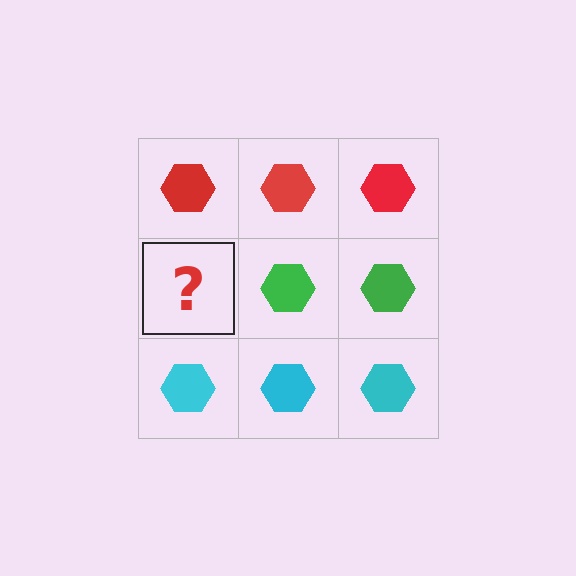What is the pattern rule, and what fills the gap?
The rule is that each row has a consistent color. The gap should be filled with a green hexagon.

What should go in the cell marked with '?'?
The missing cell should contain a green hexagon.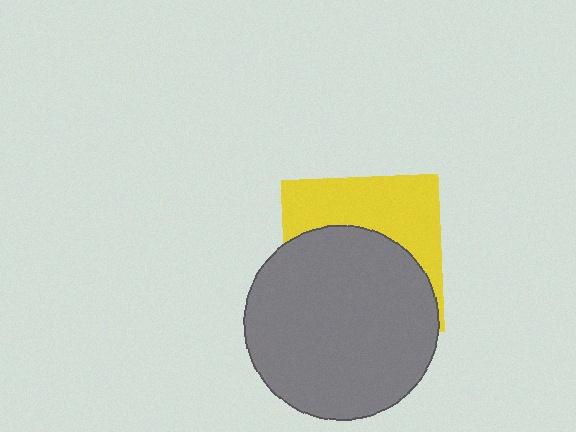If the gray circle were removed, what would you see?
You would see the complete yellow square.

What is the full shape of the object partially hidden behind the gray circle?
The partially hidden object is a yellow square.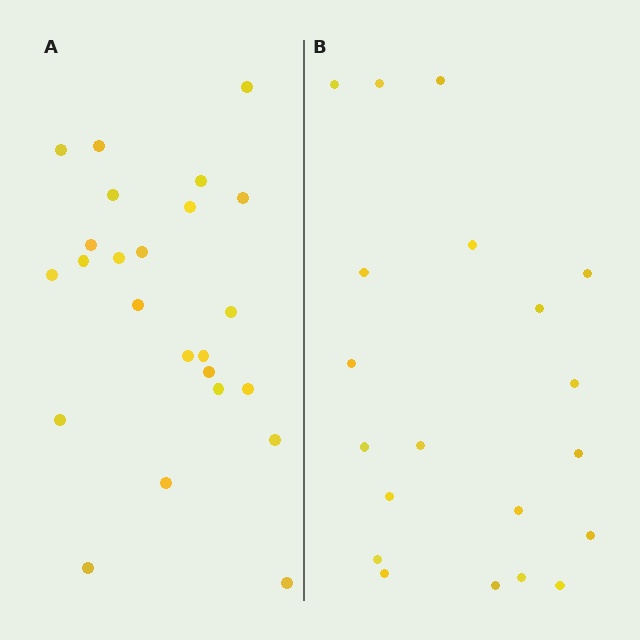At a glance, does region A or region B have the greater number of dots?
Region A (the left region) has more dots.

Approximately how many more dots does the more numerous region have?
Region A has about 4 more dots than region B.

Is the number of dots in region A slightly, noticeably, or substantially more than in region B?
Region A has only slightly more — the two regions are fairly close. The ratio is roughly 1.2 to 1.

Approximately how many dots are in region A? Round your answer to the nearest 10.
About 20 dots. (The exact count is 24, which rounds to 20.)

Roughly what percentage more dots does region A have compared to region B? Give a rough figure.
About 20% more.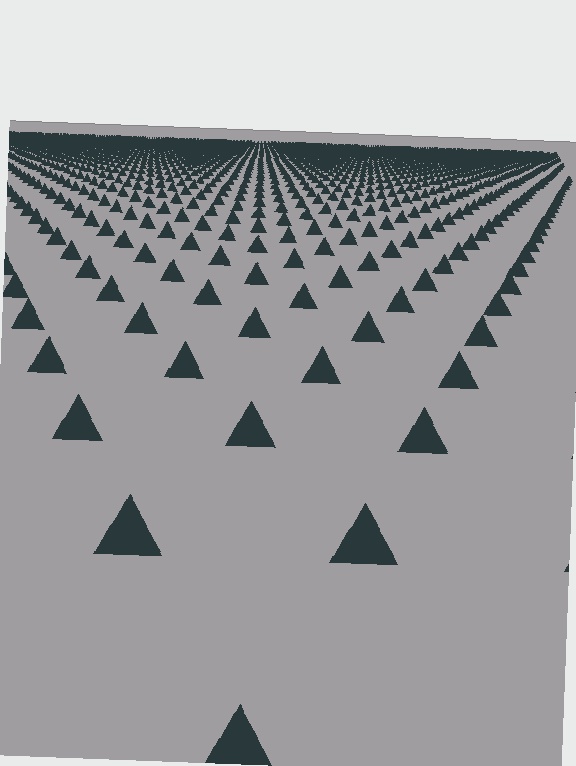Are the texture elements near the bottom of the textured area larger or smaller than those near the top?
Larger. Near the bottom, elements are closer to the viewer and appear at a bigger on-screen size.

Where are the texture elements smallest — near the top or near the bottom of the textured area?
Near the top.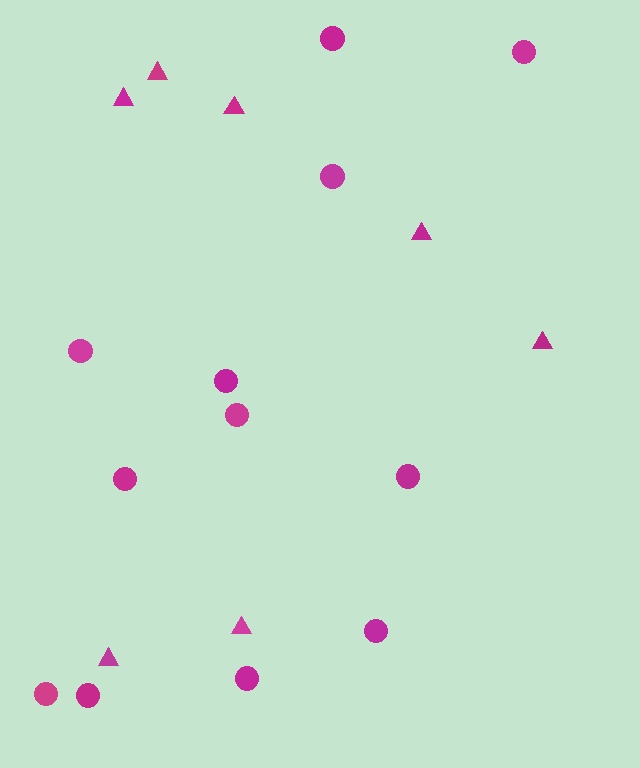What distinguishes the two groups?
There are 2 groups: one group of triangles (7) and one group of circles (12).